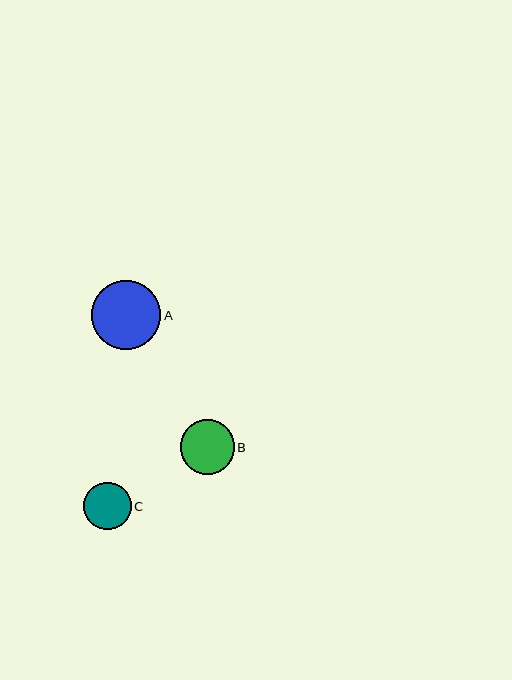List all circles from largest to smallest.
From largest to smallest: A, B, C.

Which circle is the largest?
Circle A is the largest with a size of approximately 69 pixels.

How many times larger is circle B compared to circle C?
Circle B is approximately 1.1 times the size of circle C.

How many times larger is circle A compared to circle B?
Circle A is approximately 1.3 times the size of circle B.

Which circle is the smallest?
Circle C is the smallest with a size of approximately 48 pixels.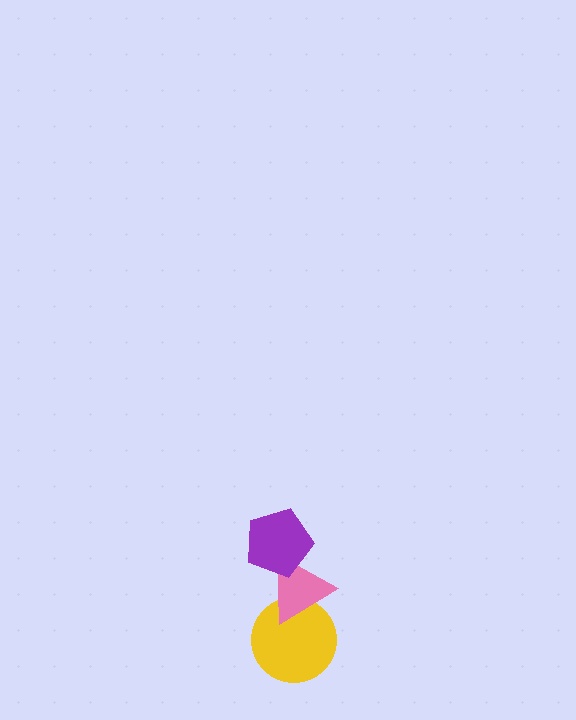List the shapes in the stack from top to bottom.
From top to bottom: the purple pentagon, the pink triangle, the yellow circle.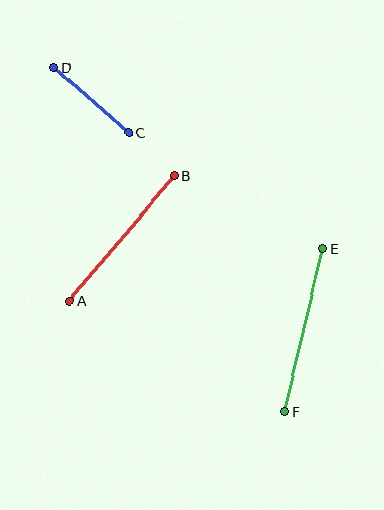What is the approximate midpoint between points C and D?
The midpoint is at approximately (91, 100) pixels.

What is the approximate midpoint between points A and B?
The midpoint is at approximately (122, 238) pixels.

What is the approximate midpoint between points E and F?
The midpoint is at approximately (304, 330) pixels.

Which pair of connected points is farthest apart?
Points E and F are farthest apart.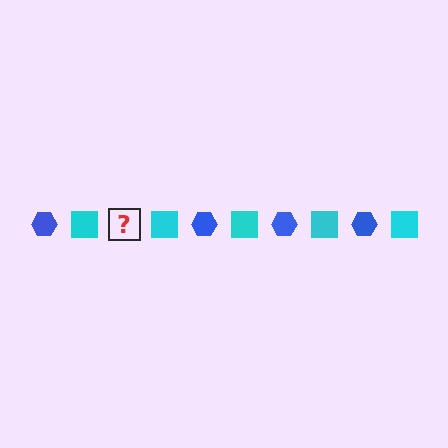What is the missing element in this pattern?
The missing element is a blue hexagon.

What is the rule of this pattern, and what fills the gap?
The rule is that the pattern alternates between blue hexagon and cyan square. The gap should be filled with a blue hexagon.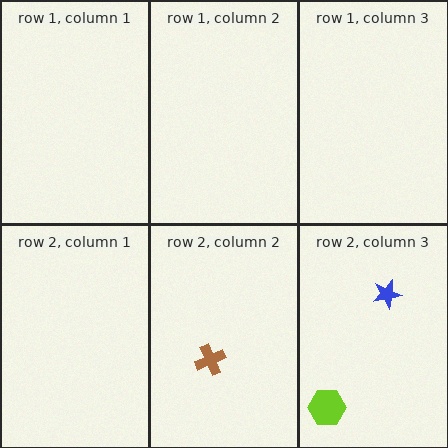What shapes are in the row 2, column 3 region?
The blue star, the lime hexagon.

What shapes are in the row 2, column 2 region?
The brown cross.